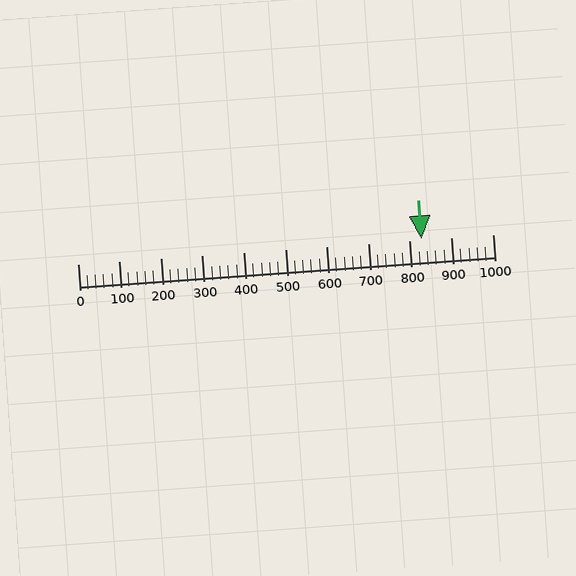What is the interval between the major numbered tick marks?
The major tick marks are spaced 100 units apart.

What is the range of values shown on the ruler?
The ruler shows values from 0 to 1000.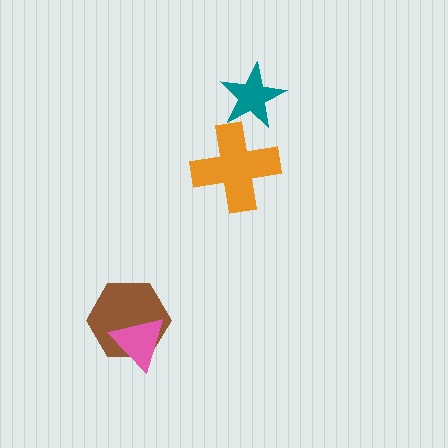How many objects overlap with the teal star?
0 objects overlap with the teal star.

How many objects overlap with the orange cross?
0 objects overlap with the orange cross.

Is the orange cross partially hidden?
No, no other shape covers it.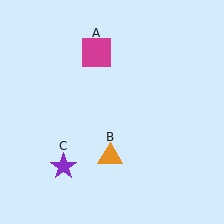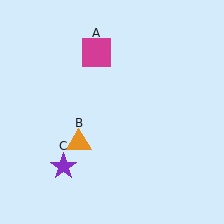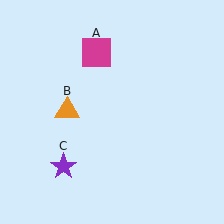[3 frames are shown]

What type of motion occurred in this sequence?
The orange triangle (object B) rotated clockwise around the center of the scene.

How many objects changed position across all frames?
1 object changed position: orange triangle (object B).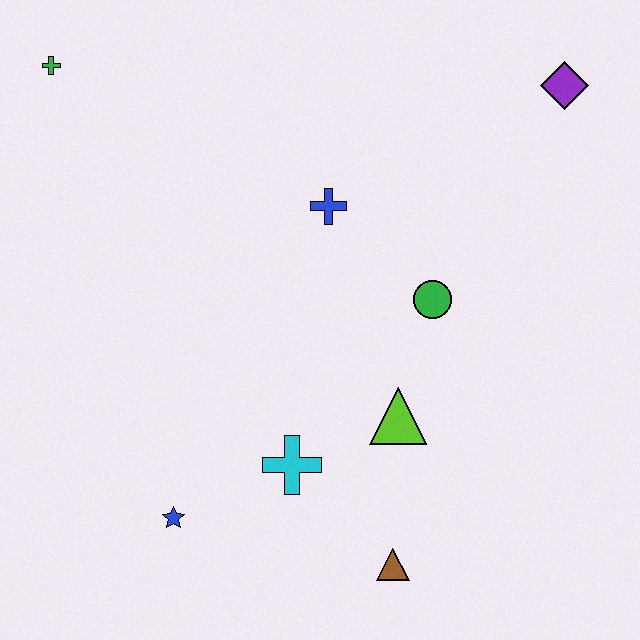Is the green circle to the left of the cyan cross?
No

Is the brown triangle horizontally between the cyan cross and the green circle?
Yes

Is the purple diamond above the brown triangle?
Yes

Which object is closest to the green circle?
The lime triangle is closest to the green circle.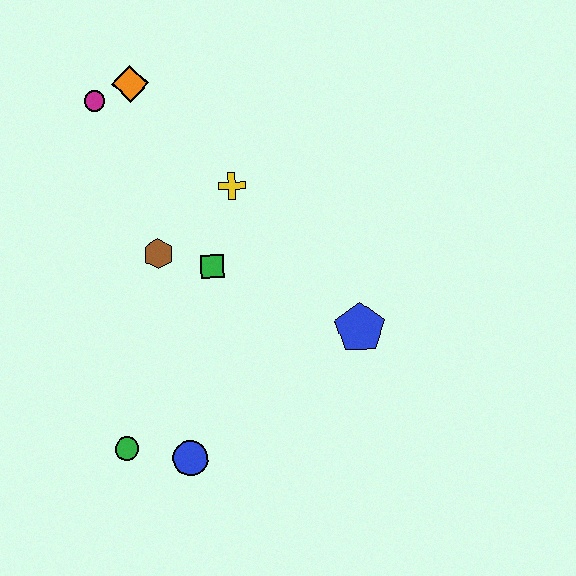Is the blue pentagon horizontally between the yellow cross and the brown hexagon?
No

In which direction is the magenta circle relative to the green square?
The magenta circle is above the green square.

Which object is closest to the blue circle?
The green circle is closest to the blue circle.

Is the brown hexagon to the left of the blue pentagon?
Yes